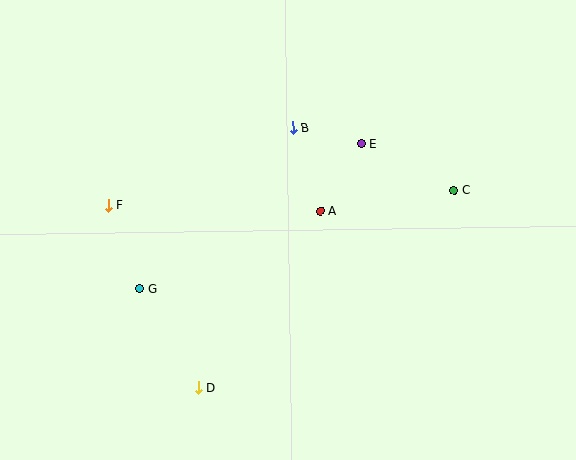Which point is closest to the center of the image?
Point A at (320, 211) is closest to the center.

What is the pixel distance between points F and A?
The distance between F and A is 212 pixels.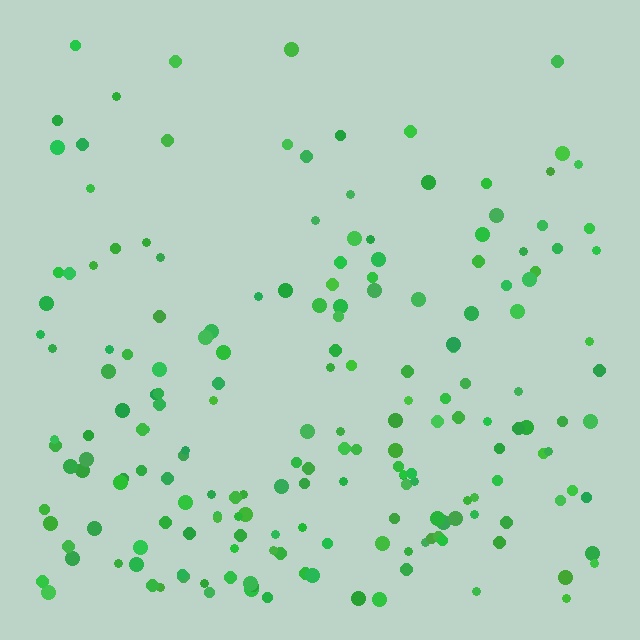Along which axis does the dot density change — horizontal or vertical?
Vertical.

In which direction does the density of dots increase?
From top to bottom, with the bottom side densest.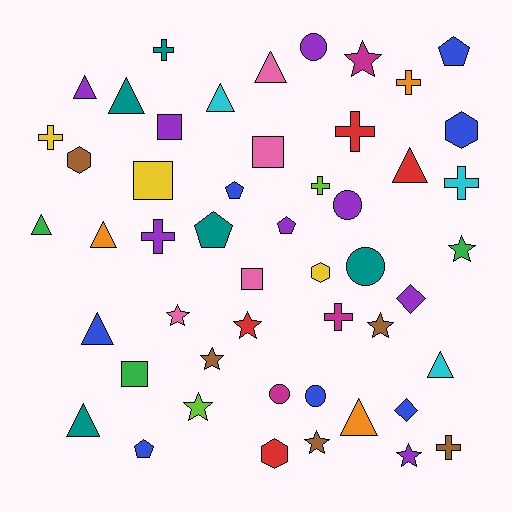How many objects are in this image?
There are 50 objects.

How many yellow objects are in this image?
There are 3 yellow objects.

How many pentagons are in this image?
There are 5 pentagons.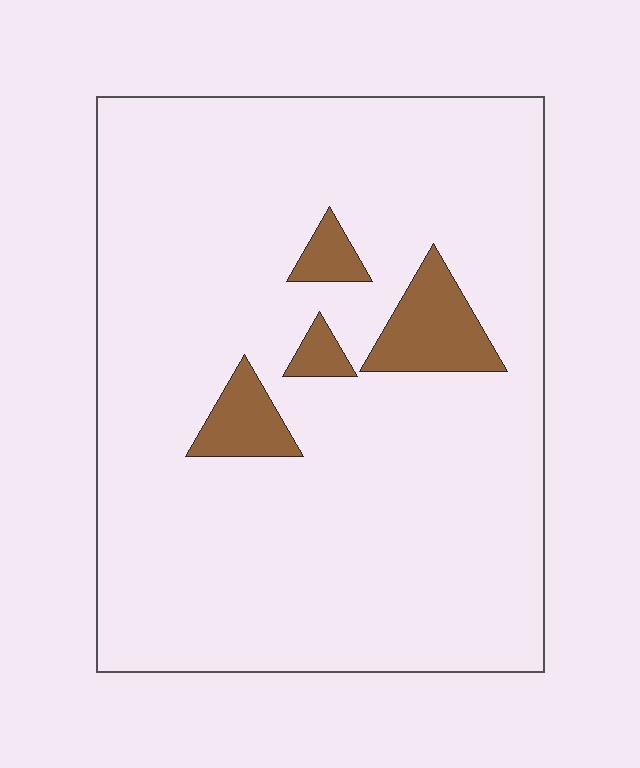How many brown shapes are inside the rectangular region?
4.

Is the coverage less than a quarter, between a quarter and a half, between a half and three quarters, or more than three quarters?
Less than a quarter.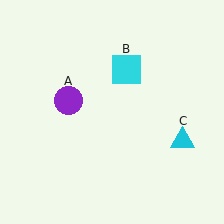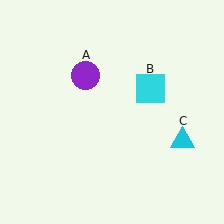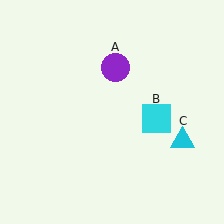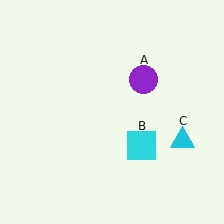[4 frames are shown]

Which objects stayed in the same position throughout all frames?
Cyan triangle (object C) remained stationary.